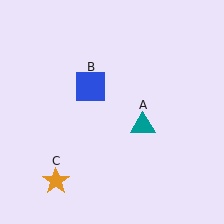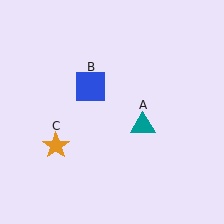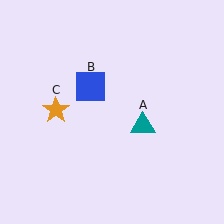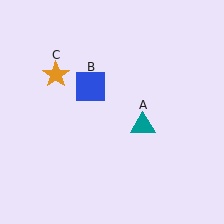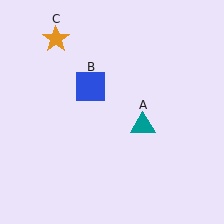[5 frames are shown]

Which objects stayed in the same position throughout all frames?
Teal triangle (object A) and blue square (object B) remained stationary.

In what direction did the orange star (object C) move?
The orange star (object C) moved up.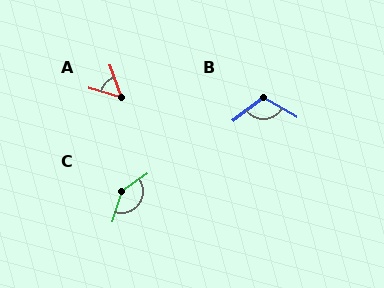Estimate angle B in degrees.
Approximately 112 degrees.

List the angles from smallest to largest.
A (55°), B (112°), C (142°).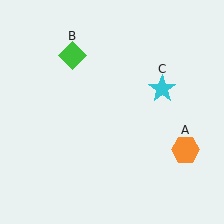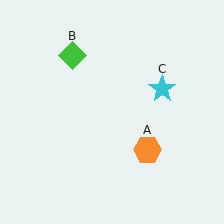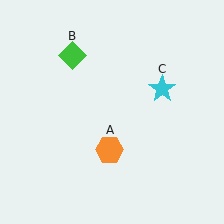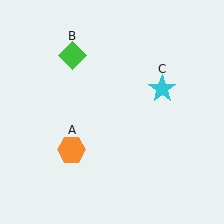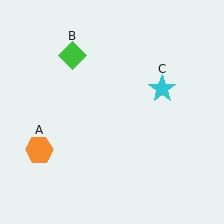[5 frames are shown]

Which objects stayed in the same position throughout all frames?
Green diamond (object B) and cyan star (object C) remained stationary.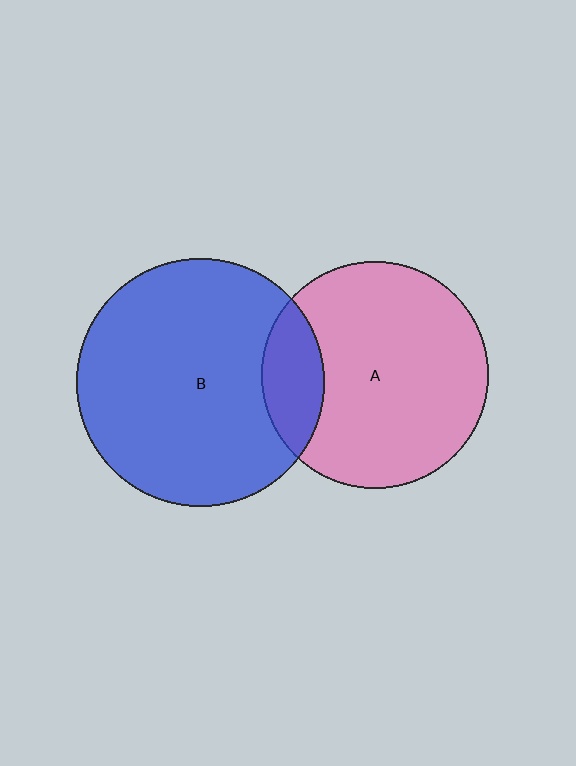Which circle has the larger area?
Circle B (blue).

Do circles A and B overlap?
Yes.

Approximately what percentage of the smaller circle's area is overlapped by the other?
Approximately 15%.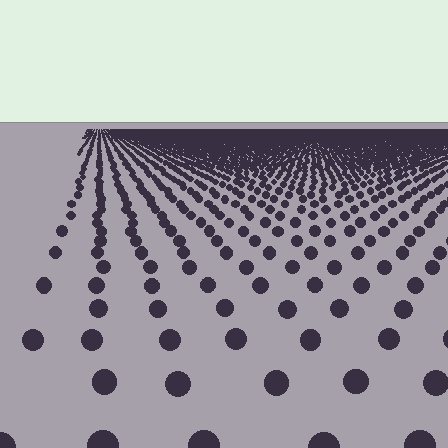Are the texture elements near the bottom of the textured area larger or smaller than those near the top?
Larger. Near the bottom, elements are closer to the viewer and appear at a bigger on-screen size.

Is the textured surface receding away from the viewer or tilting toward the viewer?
The surface is receding away from the viewer. Texture elements get smaller and denser toward the top.